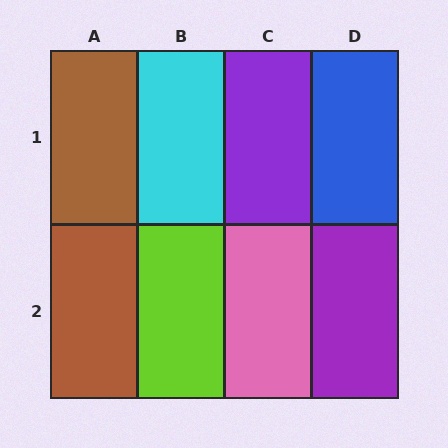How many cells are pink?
1 cell is pink.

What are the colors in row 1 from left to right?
Brown, cyan, purple, blue.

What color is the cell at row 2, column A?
Brown.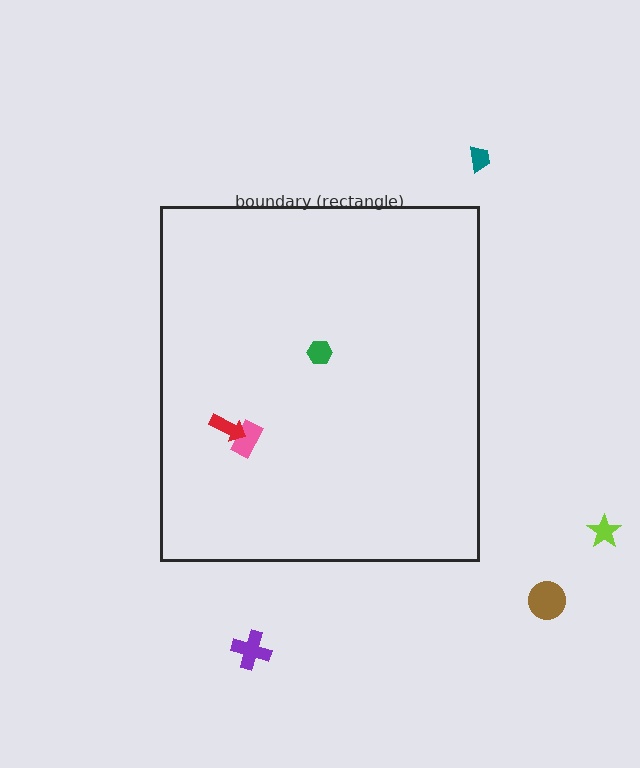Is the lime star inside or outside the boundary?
Outside.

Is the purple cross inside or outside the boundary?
Outside.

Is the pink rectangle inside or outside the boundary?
Inside.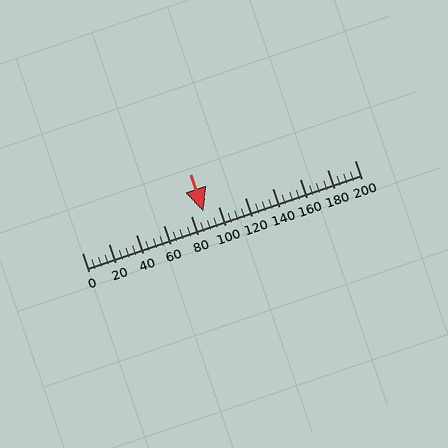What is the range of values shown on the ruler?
The ruler shows values from 0 to 200.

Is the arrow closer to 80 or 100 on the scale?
The arrow is closer to 80.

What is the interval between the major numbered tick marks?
The major tick marks are spaced 20 units apart.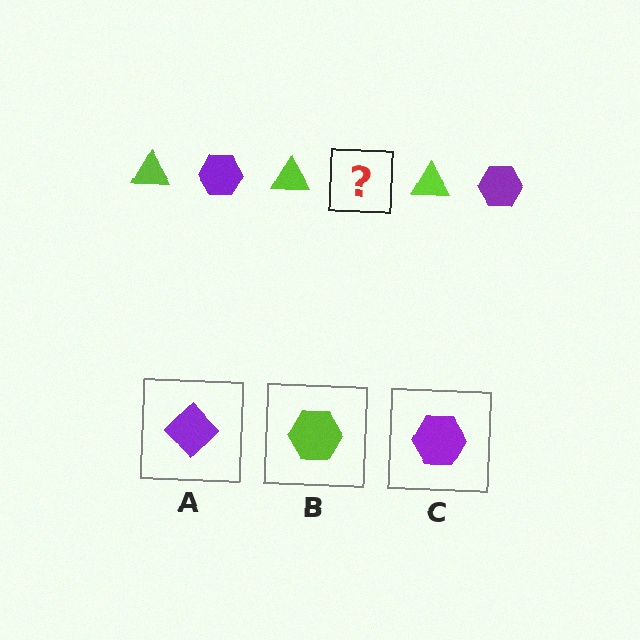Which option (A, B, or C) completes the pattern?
C.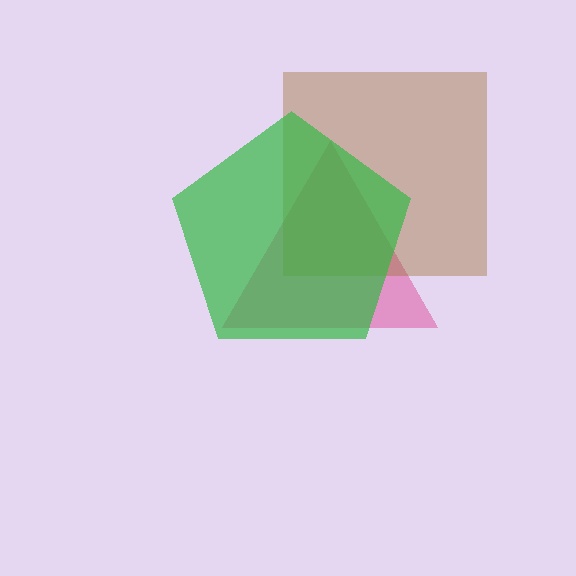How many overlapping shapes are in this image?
There are 3 overlapping shapes in the image.